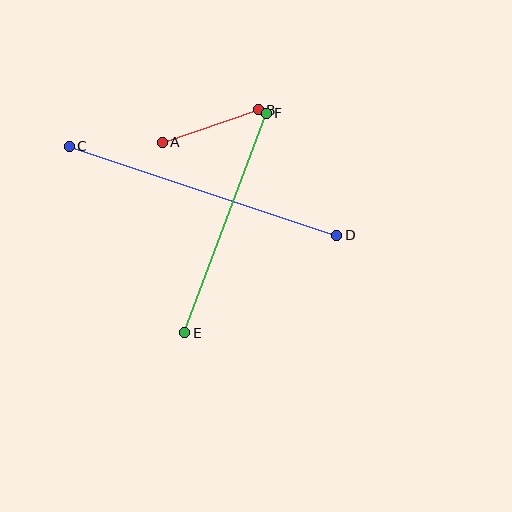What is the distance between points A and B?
The distance is approximately 101 pixels.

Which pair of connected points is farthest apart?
Points C and D are farthest apart.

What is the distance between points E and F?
The distance is approximately 234 pixels.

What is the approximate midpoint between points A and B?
The midpoint is at approximately (210, 126) pixels.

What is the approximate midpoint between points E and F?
The midpoint is at approximately (226, 223) pixels.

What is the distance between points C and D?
The distance is approximately 282 pixels.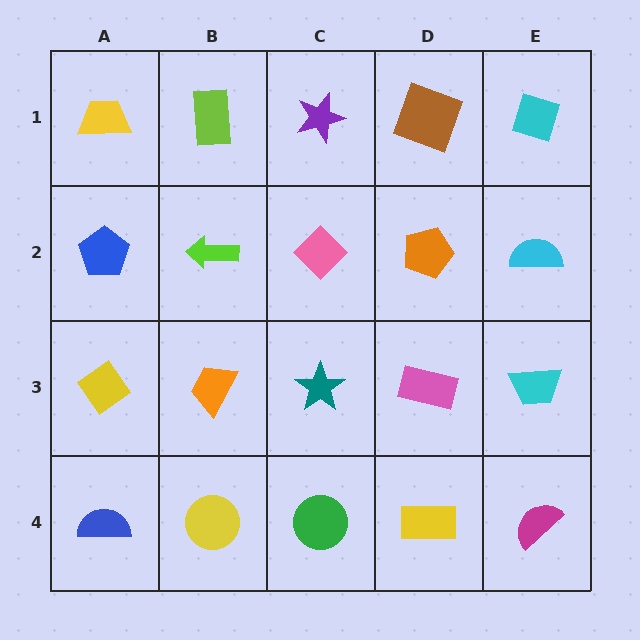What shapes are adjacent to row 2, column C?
A purple star (row 1, column C), a teal star (row 3, column C), a lime arrow (row 2, column B), an orange pentagon (row 2, column D).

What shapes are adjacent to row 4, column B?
An orange trapezoid (row 3, column B), a blue semicircle (row 4, column A), a green circle (row 4, column C).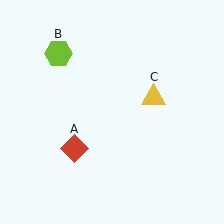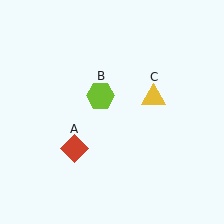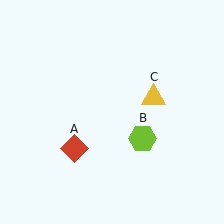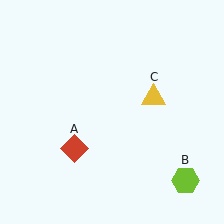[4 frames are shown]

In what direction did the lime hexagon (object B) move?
The lime hexagon (object B) moved down and to the right.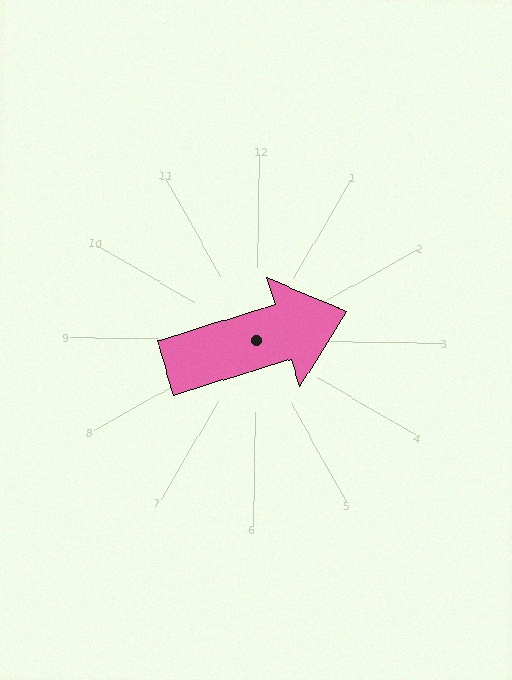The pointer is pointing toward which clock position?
Roughly 2 o'clock.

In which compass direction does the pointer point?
East.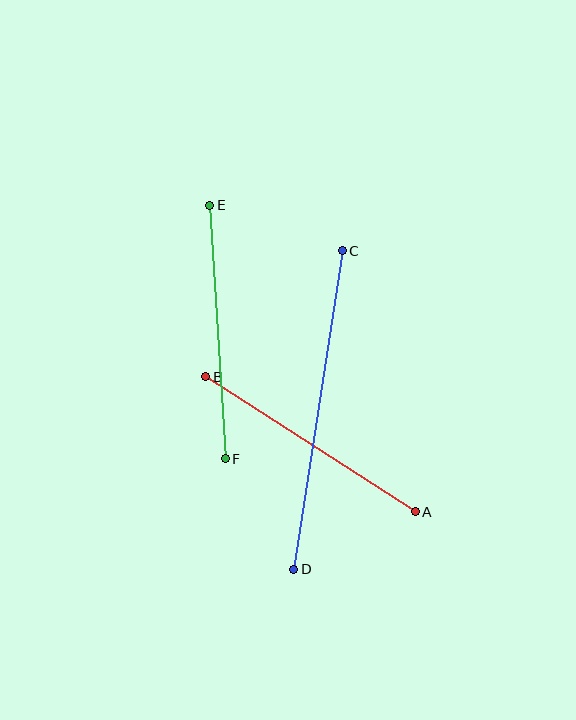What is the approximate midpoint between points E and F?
The midpoint is at approximately (217, 332) pixels.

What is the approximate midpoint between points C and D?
The midpoint is at approximately (318, 410) pixels.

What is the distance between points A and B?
The distance is approximately 249 pixels.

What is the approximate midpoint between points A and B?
The midpoint is at approximately (311, 444) pixels.